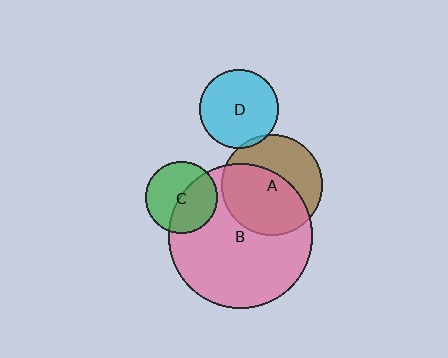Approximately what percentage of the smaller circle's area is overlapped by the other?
Approximately 50%.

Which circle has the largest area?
Circle B (pink).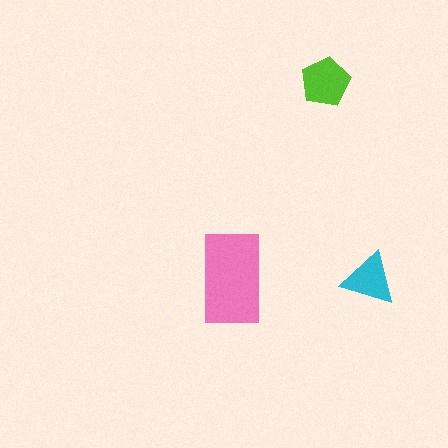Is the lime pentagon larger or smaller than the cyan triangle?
Larger.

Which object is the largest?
The pink rectangle.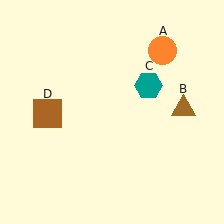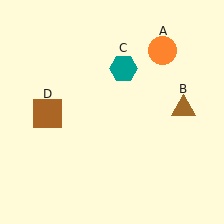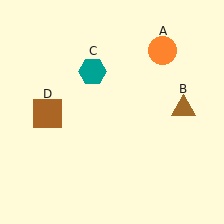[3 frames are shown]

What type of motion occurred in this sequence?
The teal hexagon (object C) rotated counterclockwise around the center of the scene.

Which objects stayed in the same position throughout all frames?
Orange circle (object A) and brown triangle (object B) and brown square (object D) remained stationary.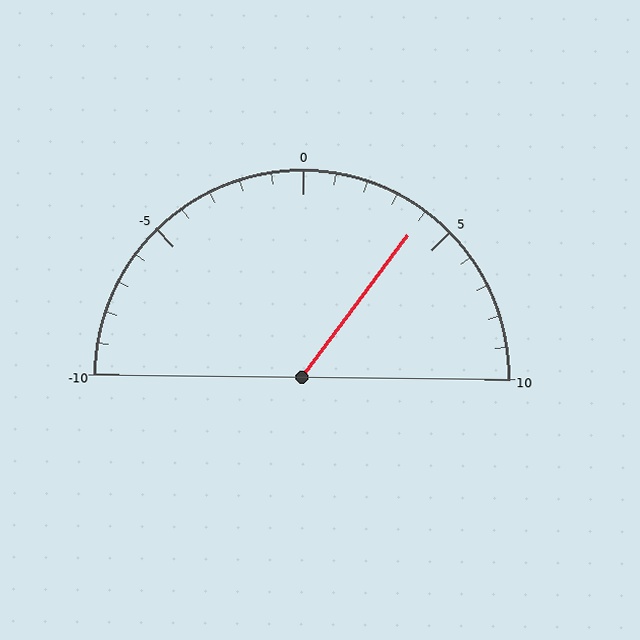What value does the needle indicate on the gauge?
The needle indicates approximately 4.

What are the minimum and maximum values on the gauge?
The gauge ranges from -10 to 10.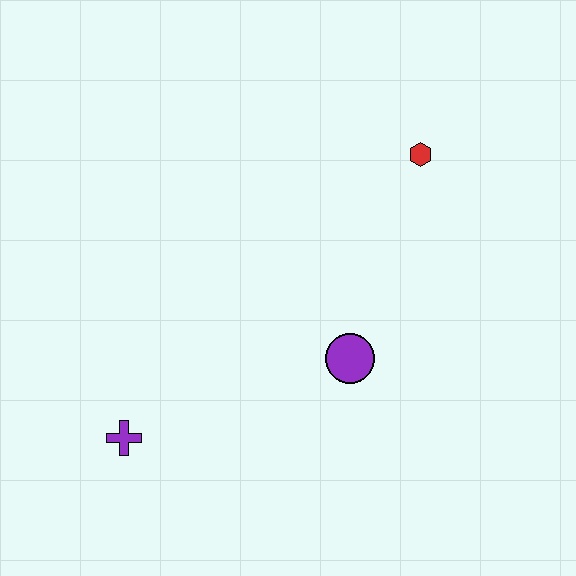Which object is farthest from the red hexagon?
The purple cross is farthest from the red hexagon.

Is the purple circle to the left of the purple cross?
No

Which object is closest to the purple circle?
The red hexagon is closest to the purple circle.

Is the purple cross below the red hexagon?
Yes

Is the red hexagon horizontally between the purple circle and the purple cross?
No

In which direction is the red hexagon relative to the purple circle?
The red hexagon is above the purple circle.